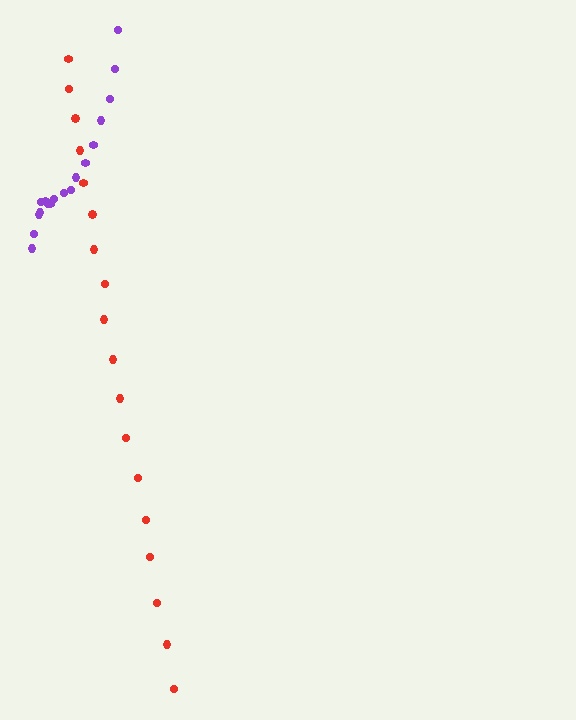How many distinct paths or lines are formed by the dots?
There are 2 distinct paths.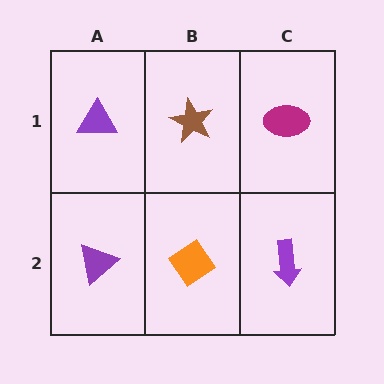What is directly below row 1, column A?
A purple triangle.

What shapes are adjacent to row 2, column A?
A purple triangle (row 1, column A), an orange diamond (row 2, column B).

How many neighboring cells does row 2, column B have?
3.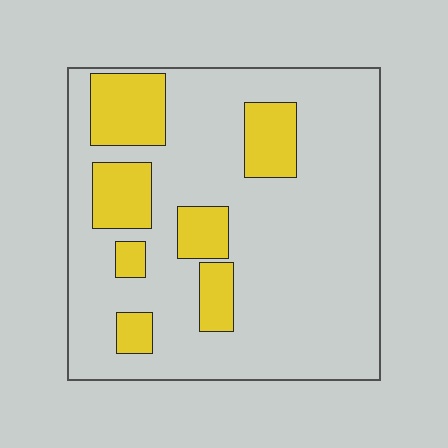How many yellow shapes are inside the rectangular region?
7.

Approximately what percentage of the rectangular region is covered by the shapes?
Approximately 20%.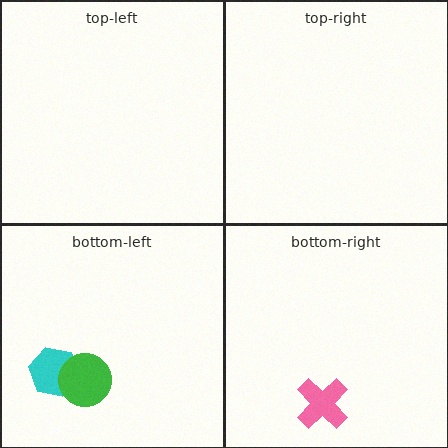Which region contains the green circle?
The bottom-left region.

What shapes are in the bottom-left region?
The cyan hexagon, the green circle.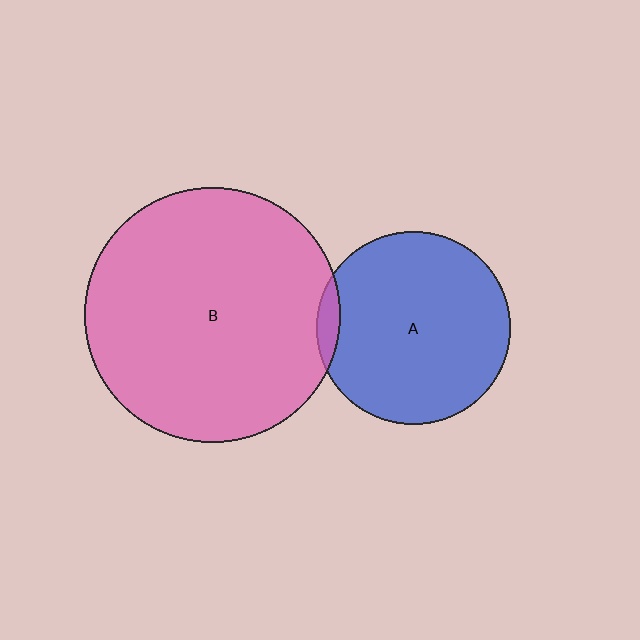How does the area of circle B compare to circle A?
Approximately 1.7 times.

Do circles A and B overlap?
Yes.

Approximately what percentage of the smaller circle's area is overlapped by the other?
Approximately 5%.